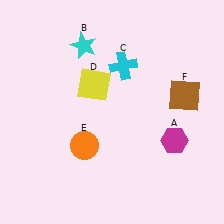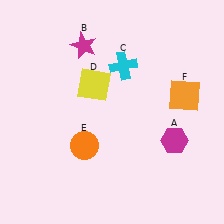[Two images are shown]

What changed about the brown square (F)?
In Image 1, F is brown. In Image 2, it changed to orange.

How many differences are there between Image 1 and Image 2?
There are 2 differences between the two images.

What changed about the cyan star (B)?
In Image 1, B is cyan. In Image 2, it changed to magenta.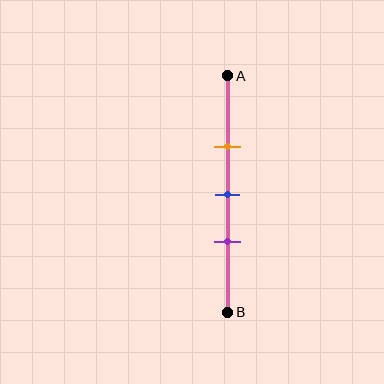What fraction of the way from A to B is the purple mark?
The purple mark is approximately 70% (0.7) of the way from A to B.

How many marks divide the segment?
There are 3 marks dividing the segment.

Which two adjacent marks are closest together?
The blue and purple marks are the closest adjacent pair.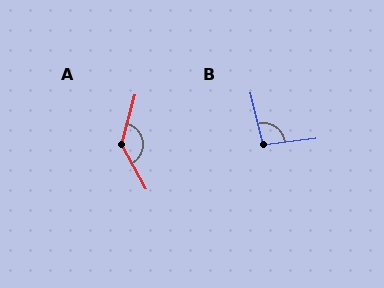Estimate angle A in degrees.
Approximately 136 degrees.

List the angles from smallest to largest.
B (97°), A (136°).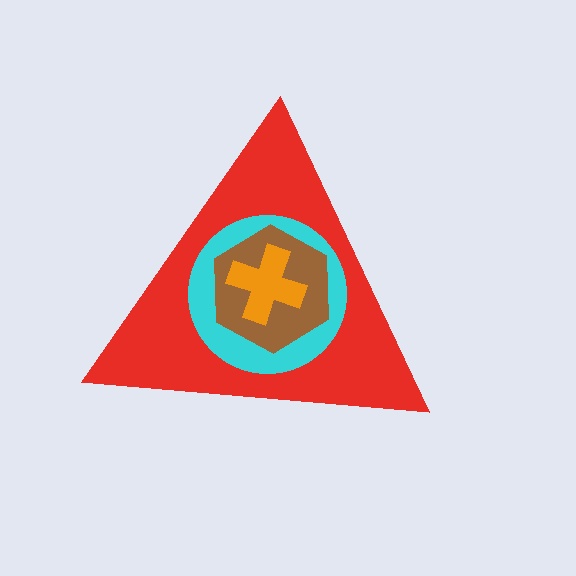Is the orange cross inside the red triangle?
Yes.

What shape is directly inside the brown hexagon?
The orange cross.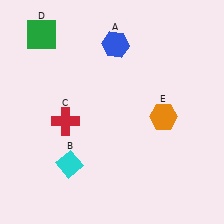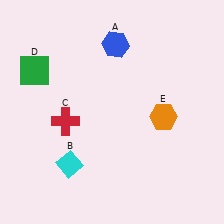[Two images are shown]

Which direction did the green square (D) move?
The green square (D) moved down.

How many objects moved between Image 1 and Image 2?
1 object moved between the two images.